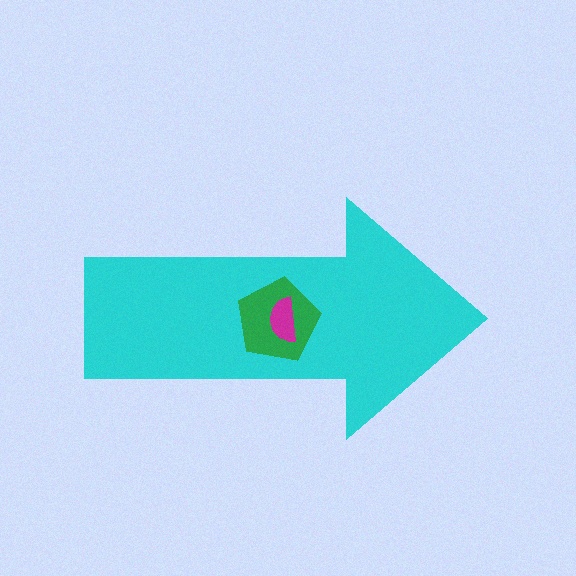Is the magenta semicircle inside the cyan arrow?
Yes.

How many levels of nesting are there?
3.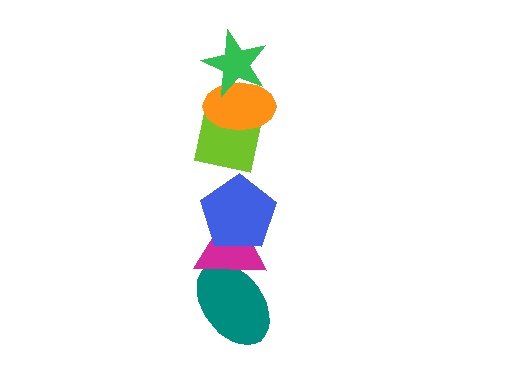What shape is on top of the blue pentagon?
The lime square is on top of the blue pentagon.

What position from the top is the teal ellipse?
The teal ellipse is 6th from the top.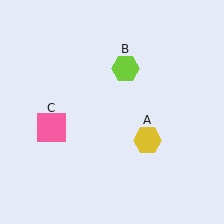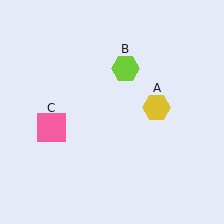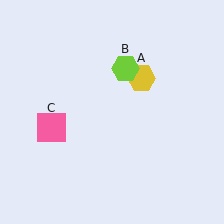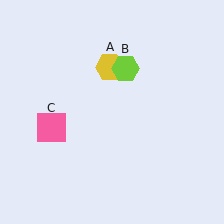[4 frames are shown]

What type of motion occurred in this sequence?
The yellow hexagon (object A) rotated counterclockwise around the center of the scene.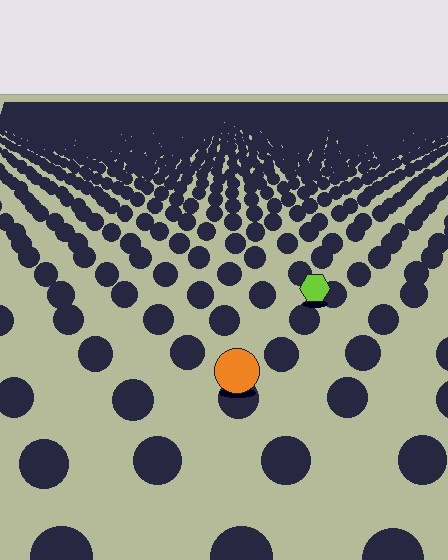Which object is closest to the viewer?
The orange circle is closest. The texture marks near it are larger and more spread out.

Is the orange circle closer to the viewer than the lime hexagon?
Yes. The orange circle is closer — you can tell from the texture gradient: the ground texture is coarser near it.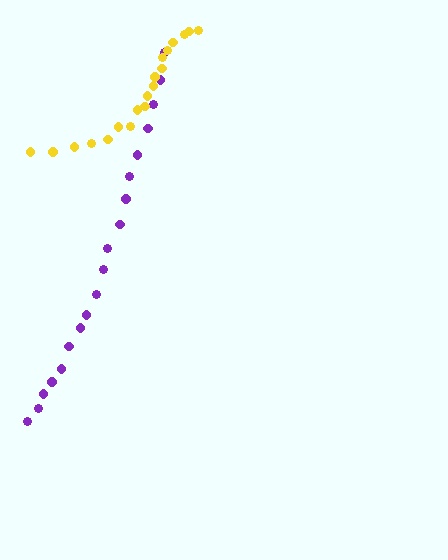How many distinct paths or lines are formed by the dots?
There are 2 distinct paths.